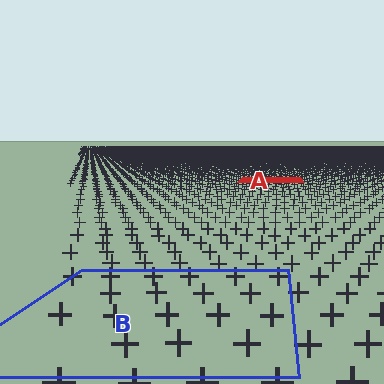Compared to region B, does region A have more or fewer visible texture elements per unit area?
Region A has more texture elements per unit area — they are packed more densely because it is farther away.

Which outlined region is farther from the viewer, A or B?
Region A is farther from the viewer — the texture elements inside it appear smaller and more densely packed.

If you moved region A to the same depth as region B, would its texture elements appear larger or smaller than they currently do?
They would appear larger. At a closer depth, the same texture elements are projected at a bigger on-screen size.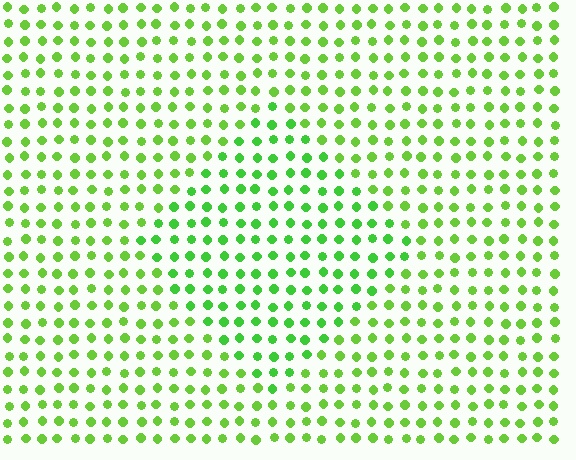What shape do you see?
I see a diamond.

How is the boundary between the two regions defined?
The boundary is defined purely by a slight shift in hue (about 19 degrees). Spacing, size, and orientation are identical on both sides.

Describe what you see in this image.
The image is filled with small lime elements in a uniform arrangement. A diamond-shaped region is visible where the elements are tinted to a slightly different hue, forming a subtle color boundary.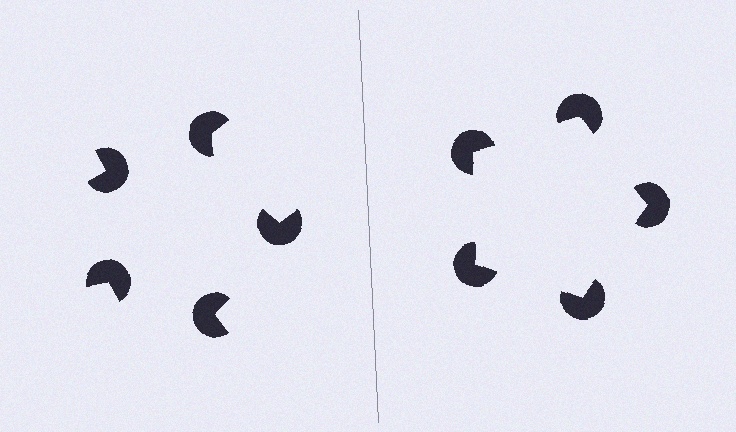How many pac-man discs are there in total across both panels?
10 — 5 on each side.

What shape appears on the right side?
An illusory pentagon.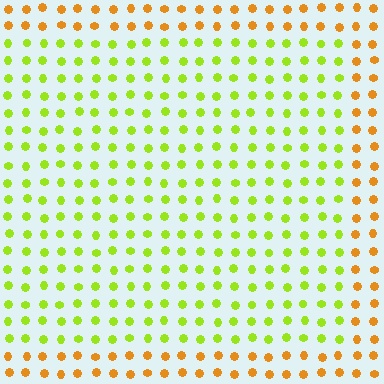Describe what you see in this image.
The image is filled with small orange elements in a uniform arrangement. A rectangle-shaped region is visible where the elements are tinted to a slightly different hue, forming a subtle color boundary.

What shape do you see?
I see a rectangle.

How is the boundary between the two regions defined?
The boundary is defined purely by a slight shift in hue (about 49 degrees). Spacing, size, and orientation are identical on both sides.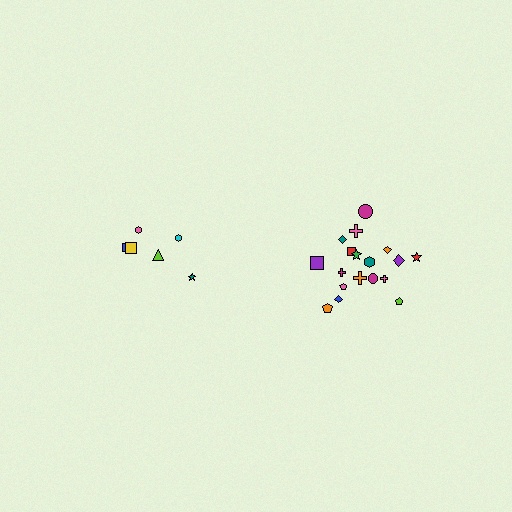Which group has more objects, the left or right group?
The right group.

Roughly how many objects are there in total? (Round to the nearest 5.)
Roughly 25 objects in total.